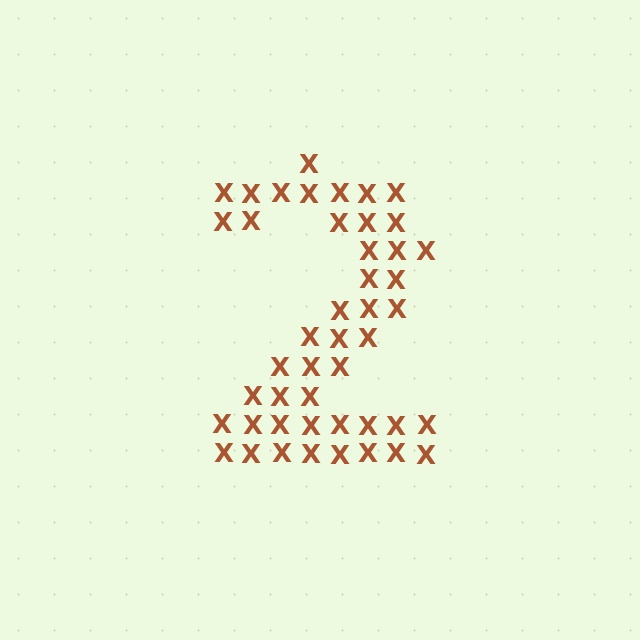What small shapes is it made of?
It is made of small letter X's.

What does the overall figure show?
The overall figure shows the digit 2.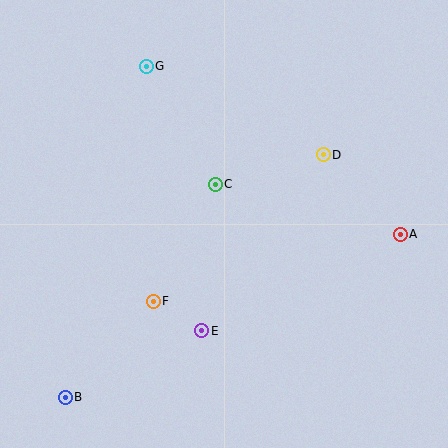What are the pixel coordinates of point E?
Point E is at (202, 331).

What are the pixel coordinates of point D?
Point D is at (323, 155).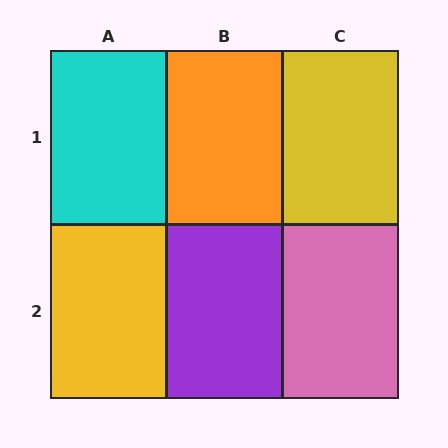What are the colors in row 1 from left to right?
Cyan, orange, yellow.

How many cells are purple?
1 cell is purple.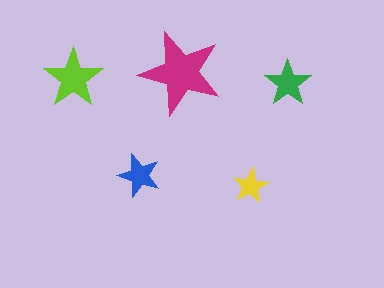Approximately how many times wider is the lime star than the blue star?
About 1.5 times wider.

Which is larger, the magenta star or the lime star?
The magenta one.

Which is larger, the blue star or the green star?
The green one.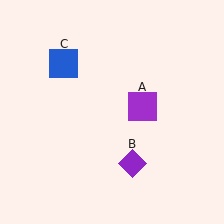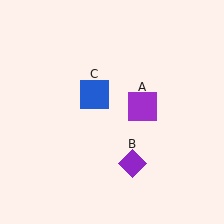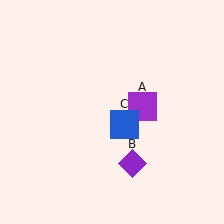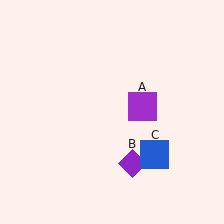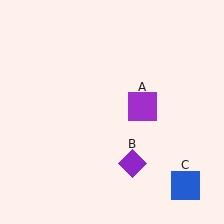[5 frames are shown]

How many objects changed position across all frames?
1 object changed position: blue square (object C).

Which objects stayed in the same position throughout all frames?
Purple square (object A) and purple diamond (object B) remained stationary.